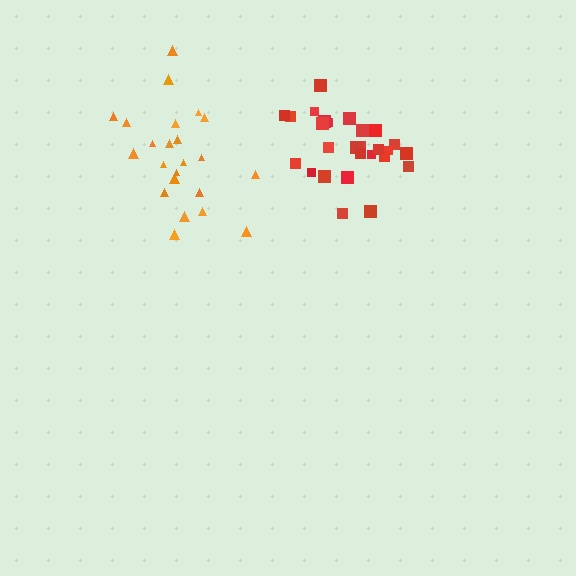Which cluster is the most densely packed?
Red.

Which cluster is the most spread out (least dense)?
Orange.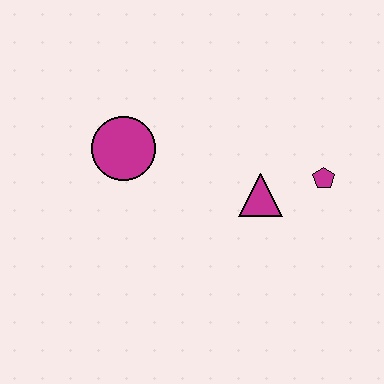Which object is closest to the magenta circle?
The magenta triangle is closest to the magenta circle.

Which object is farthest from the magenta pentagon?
The magenta circle is farthest from the magenta pentagon.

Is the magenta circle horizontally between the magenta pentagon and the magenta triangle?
No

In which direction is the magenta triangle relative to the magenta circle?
The magenta triangle is to the right of the magenta circle.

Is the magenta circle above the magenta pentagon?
Yes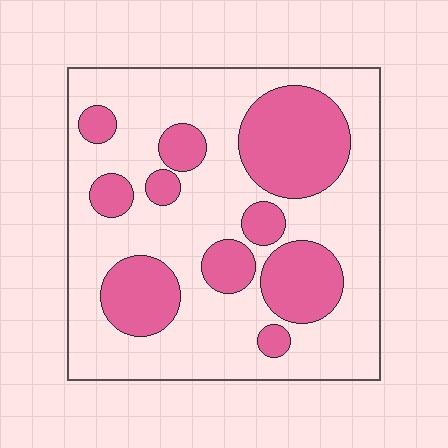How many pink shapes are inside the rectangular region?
10.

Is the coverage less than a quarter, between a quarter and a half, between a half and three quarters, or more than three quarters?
Between a quarter and a half.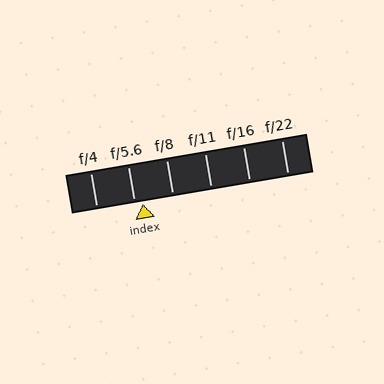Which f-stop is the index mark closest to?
The index mark is closest to f/5.6.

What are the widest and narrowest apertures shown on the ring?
The widest aperture shown is f/4 and the narrowest is f/22.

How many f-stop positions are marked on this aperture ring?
There are 6 f-stop positions marked.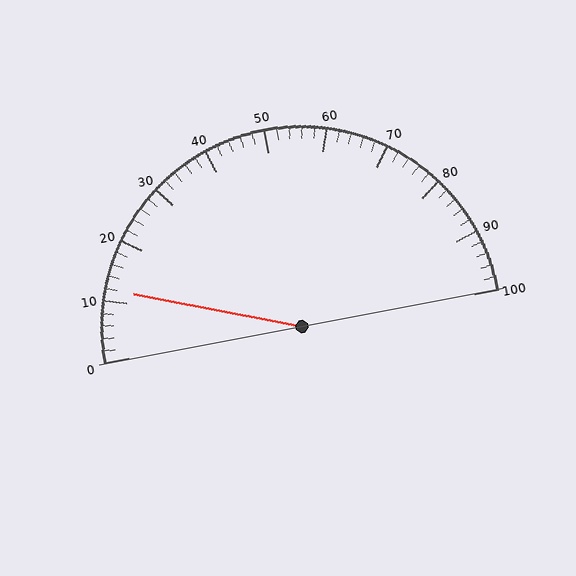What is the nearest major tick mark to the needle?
The nearest major tick mark is 10.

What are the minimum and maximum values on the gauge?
The gauge ranges from 0 to 100.